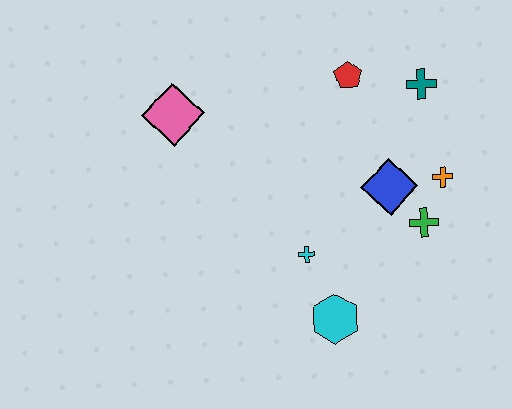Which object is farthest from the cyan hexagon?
The pink diamond is farthest from the cyan hexagon.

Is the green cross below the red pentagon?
Yes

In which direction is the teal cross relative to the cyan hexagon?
The teal cross is above the cyan hexagon.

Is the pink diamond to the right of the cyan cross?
No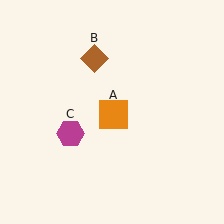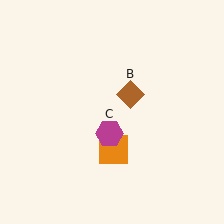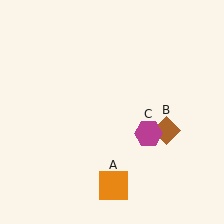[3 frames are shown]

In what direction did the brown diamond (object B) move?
The brown diamond (object B) moved down and to the right.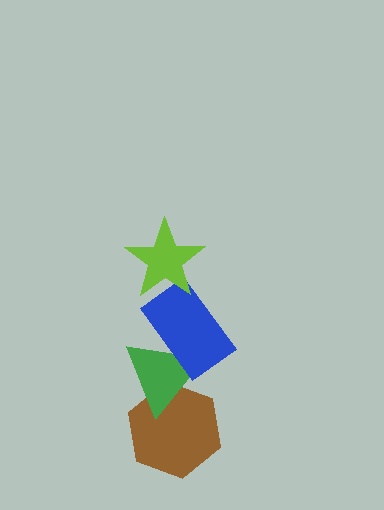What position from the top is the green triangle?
The green triangle is 3rd from the top.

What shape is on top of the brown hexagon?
The green triangle is on top of the brown hexagon.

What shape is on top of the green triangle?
The blue rectangle is on top of the green triangle.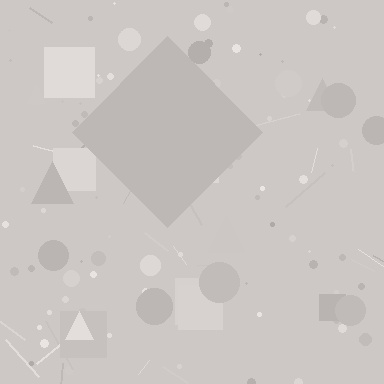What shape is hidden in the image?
A diamond is hidden in the image.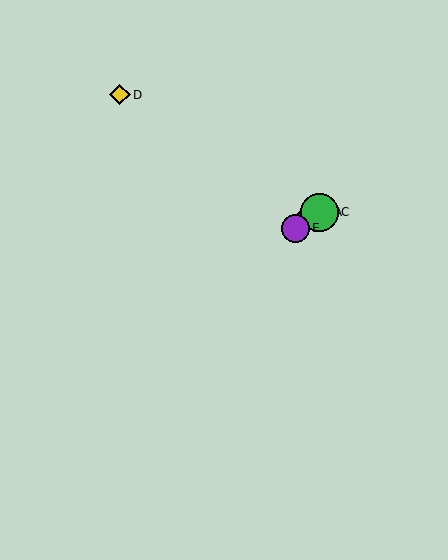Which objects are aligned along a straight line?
Objects A, B, C, E are aligned along a straight line.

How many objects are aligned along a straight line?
4 objects (A, B, C, E) are aligned along a straight line.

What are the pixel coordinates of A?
Object A is at (320, 212).